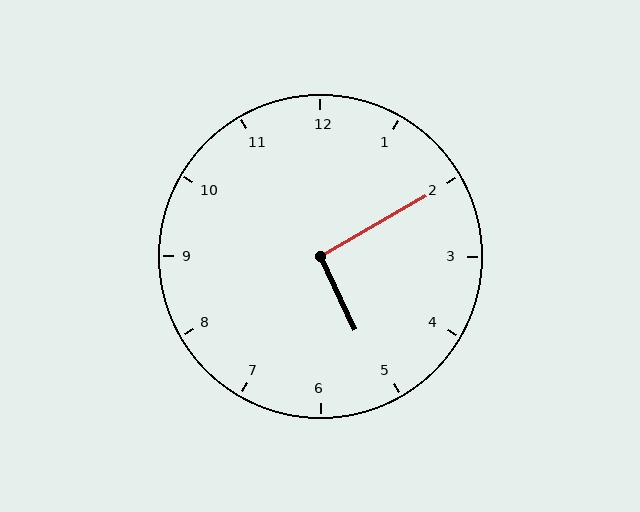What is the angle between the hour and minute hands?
Approximately 95 degrees.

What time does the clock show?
5:10.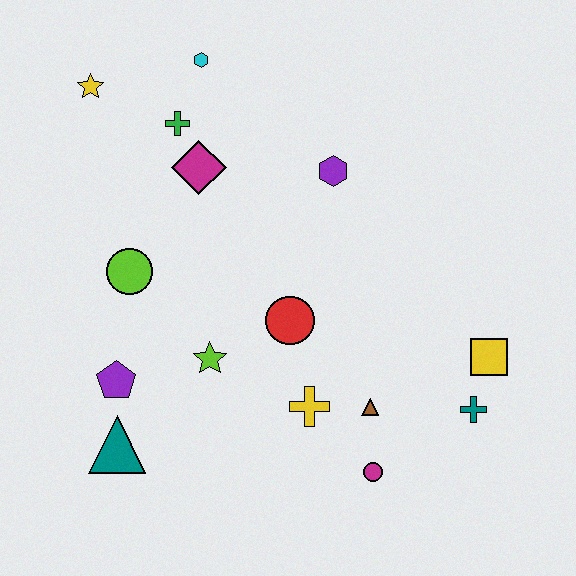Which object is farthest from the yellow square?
The yellow star is farthest from the yellow square.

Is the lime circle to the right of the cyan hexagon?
No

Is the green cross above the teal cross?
Yes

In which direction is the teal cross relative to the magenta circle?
The teal cross is to the right of the magenta circle.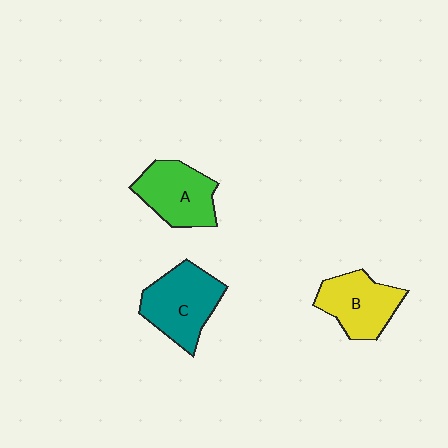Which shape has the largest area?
Shape C (teal).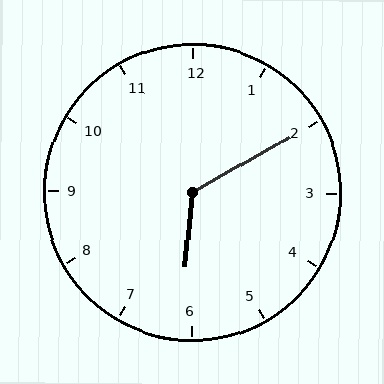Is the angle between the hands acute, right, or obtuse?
It is obtuse.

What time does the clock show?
6:10.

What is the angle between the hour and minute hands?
Approximately 125 degrees.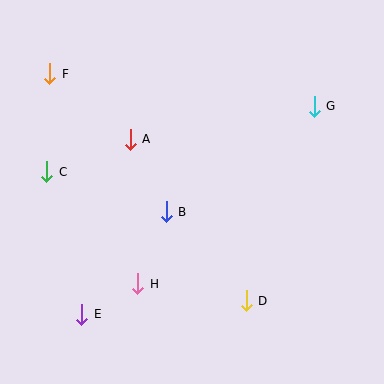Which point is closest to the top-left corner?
Point F is closest to the top-left corner.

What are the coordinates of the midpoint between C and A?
The midpoint between C and A is at (89, 155).